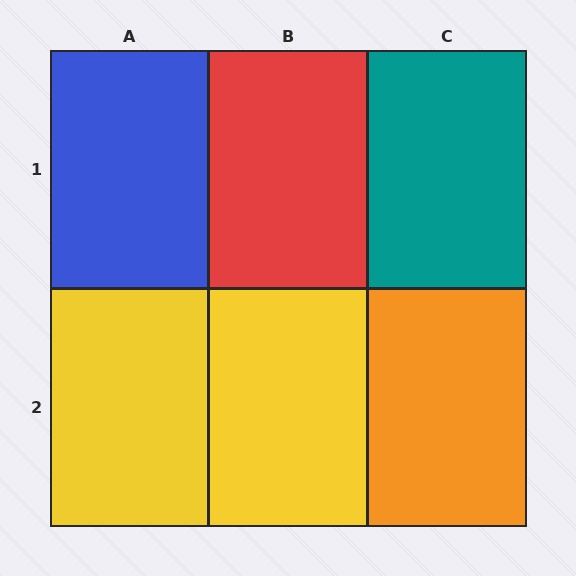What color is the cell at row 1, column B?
Red.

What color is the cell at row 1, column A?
Blue.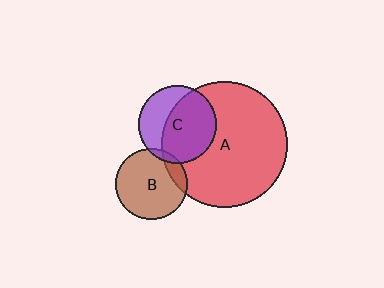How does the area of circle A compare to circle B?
Approximately 3.1 times.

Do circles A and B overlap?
Yes.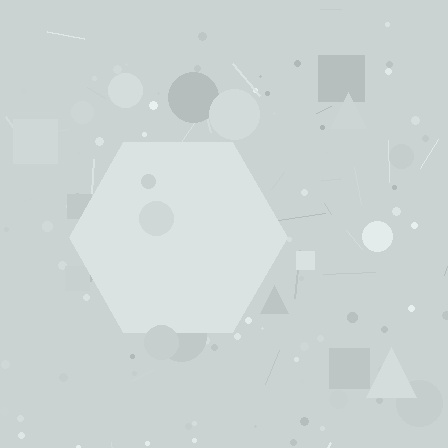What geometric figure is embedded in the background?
A hexagon is embedded in the background.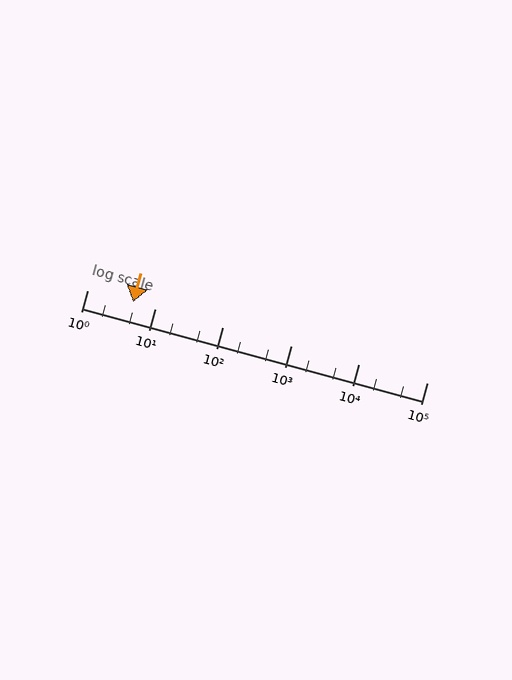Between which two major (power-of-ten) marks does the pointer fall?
The pointer is between 1 and 10.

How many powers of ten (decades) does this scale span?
The scale spans 5 decades, from 1 to 100000.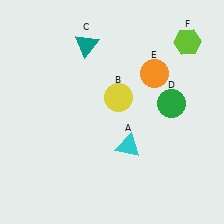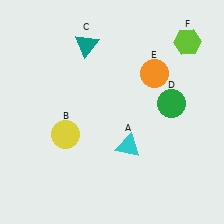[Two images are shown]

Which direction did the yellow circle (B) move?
The yellow circle (B) moved left.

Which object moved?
The yellow circle (B) moved left.